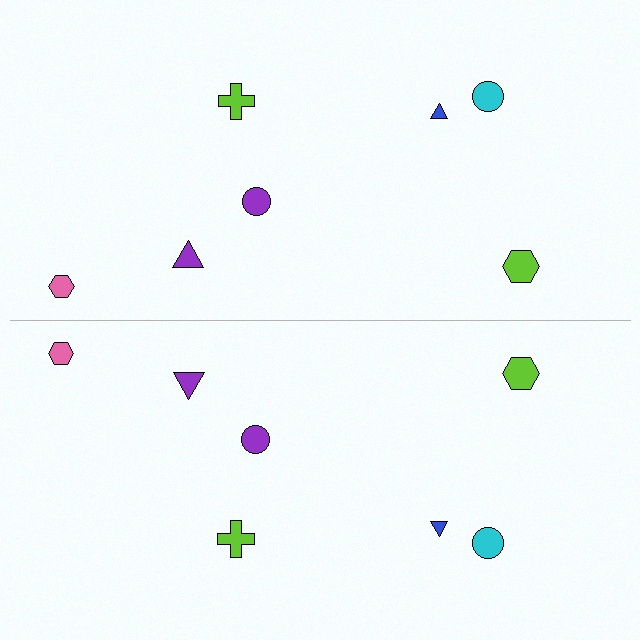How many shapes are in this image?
There are 14 shapes in this image.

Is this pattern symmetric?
Yes, this pattern has bilateral (reflection) symmetry.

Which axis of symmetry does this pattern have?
The pattern has a horizontal axis of symmetry running through the center of the image.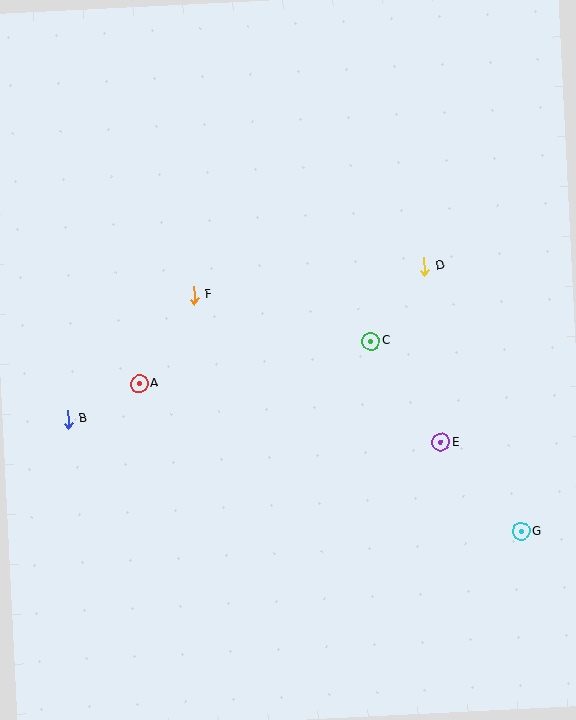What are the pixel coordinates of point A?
Point A is at (139, 384).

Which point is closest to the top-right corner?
Point D is closest to the top-right corner.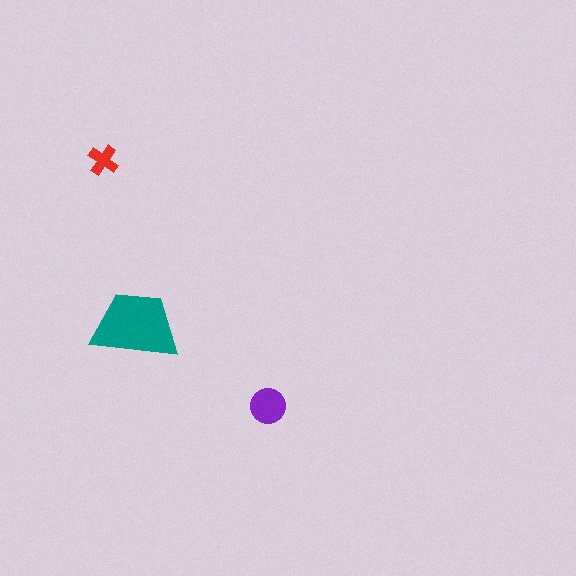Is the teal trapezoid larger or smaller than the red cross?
Larger.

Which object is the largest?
The teal trapezoid.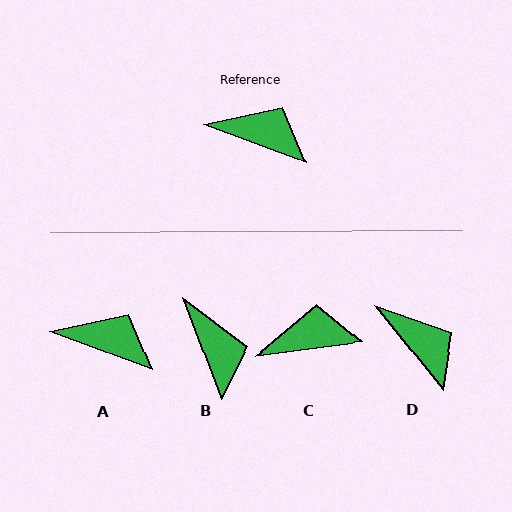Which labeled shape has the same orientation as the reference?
A.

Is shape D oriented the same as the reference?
No, it is off by about 31 degrees.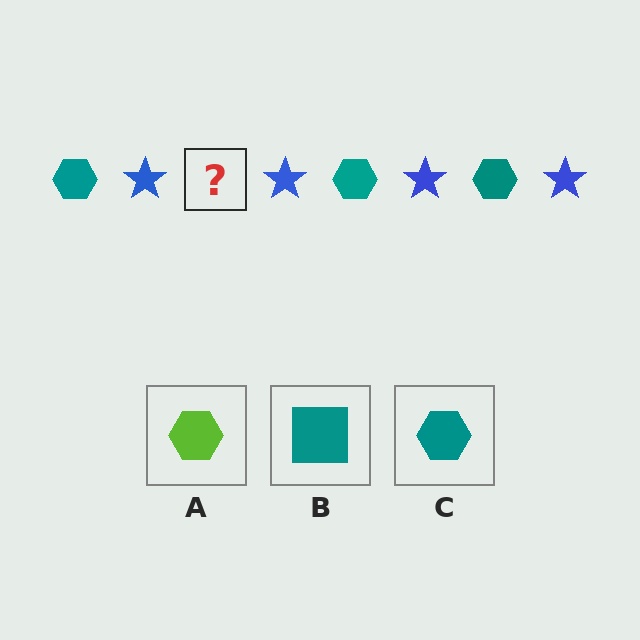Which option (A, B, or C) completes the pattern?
C.